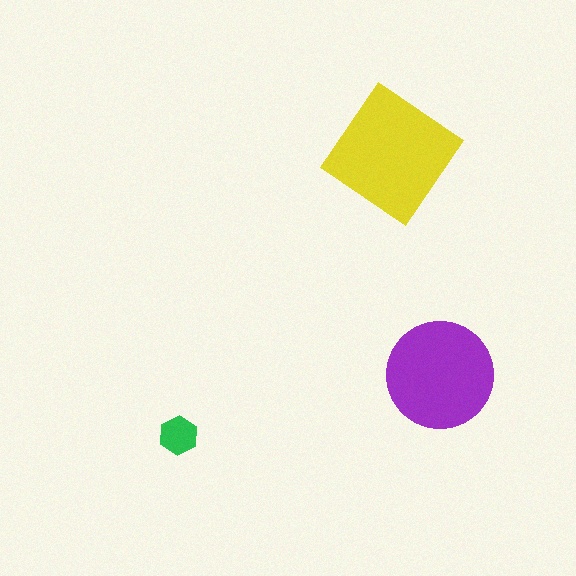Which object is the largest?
The yellow diamond.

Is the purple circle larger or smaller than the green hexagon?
Larger.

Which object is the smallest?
The green hexagon.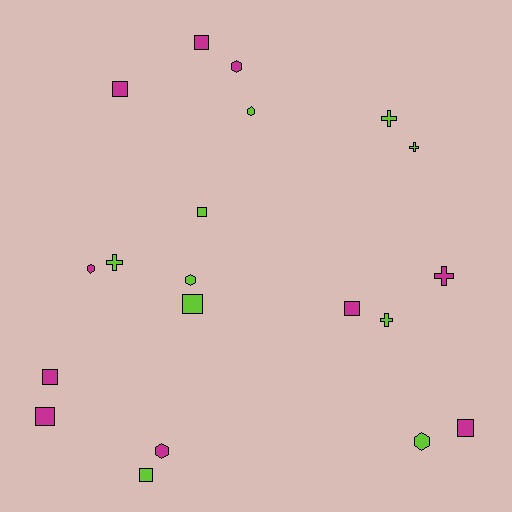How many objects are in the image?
There are 20 objects.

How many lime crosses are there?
There are 4 lime crosses.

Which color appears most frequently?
Lime, with 10 objects.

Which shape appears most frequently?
Square, with 9 objects.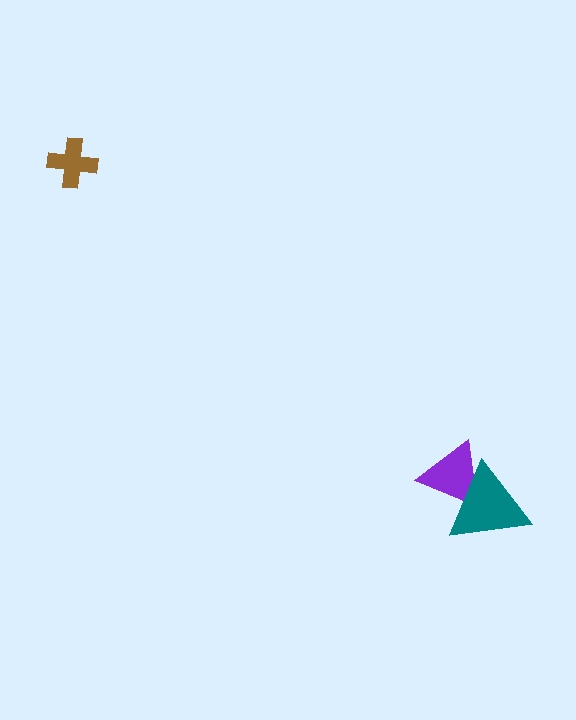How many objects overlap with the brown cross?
0 objects overlap with the brown cross.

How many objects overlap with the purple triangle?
1 object overlaps with the purple triangle.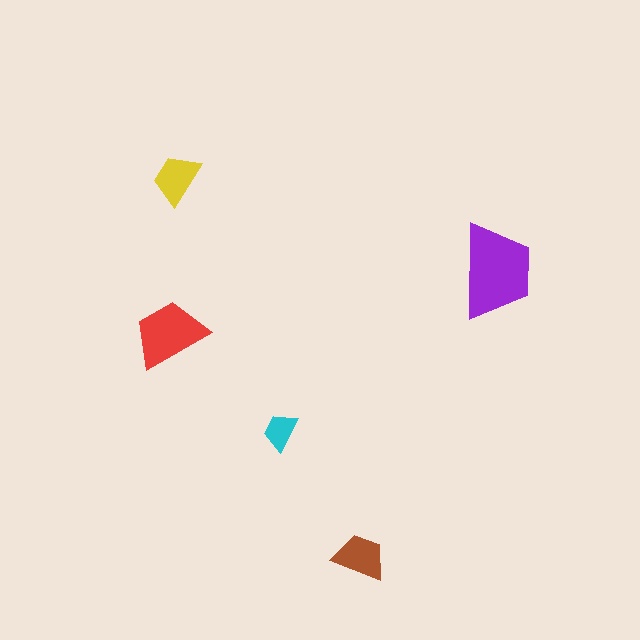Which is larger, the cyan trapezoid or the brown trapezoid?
The brown one.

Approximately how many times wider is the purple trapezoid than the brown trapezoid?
About 2 times wider.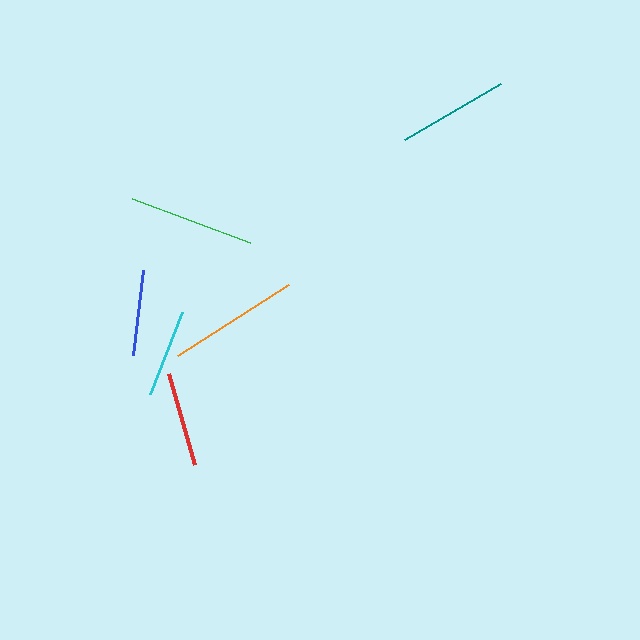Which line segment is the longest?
The orange line is the longest at approximately 132 pixels.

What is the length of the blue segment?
The blue segment is approximately 86 pixels long.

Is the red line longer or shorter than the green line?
The green line is longer than the red line.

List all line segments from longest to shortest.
From longest to shortest: orange, green, teal, red, cyan, blue.